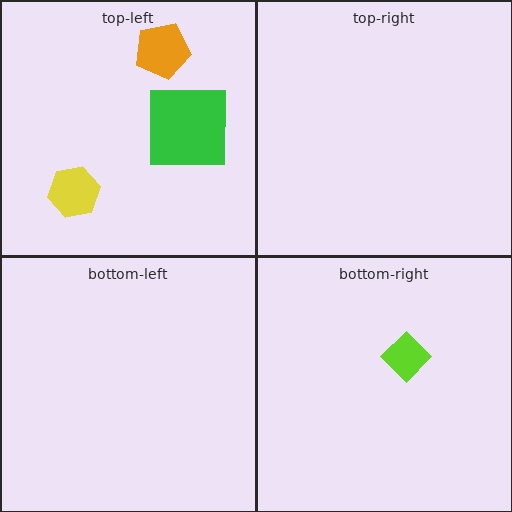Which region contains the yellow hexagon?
The top-left region.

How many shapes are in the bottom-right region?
1.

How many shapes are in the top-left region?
3.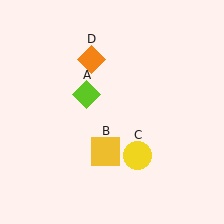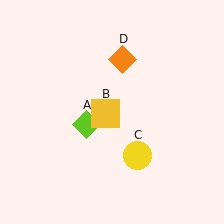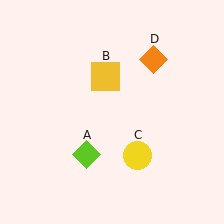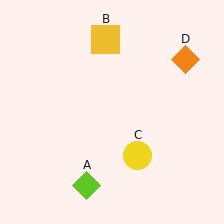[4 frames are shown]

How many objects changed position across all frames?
3 objects changed position: lime diamond (object A), yellow square (object B), orange diamond (object D).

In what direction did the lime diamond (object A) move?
The lime diamond (object A) moved down.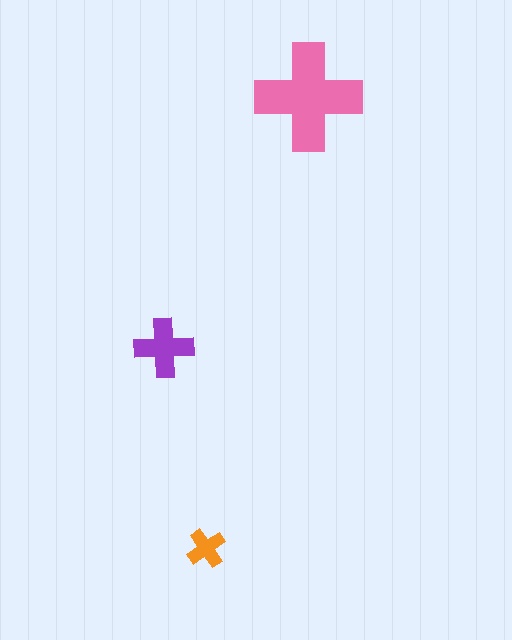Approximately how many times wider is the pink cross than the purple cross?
About 2 times wider.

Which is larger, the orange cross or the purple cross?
The purple one.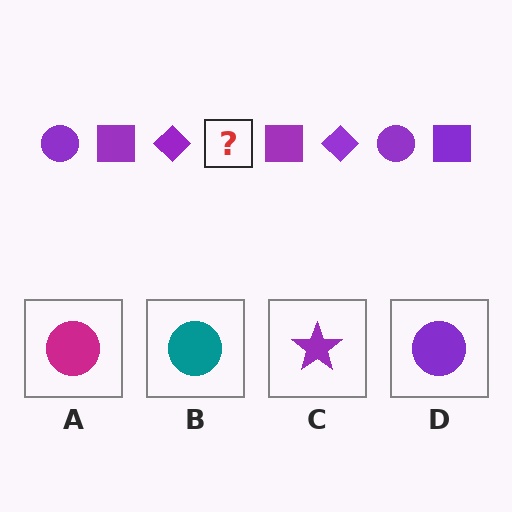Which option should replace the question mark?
Option D.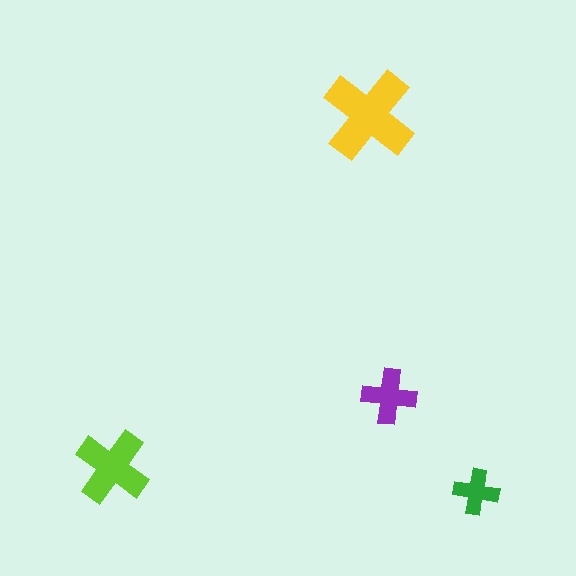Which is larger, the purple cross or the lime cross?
The lime one.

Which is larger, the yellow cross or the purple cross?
The yellow one.